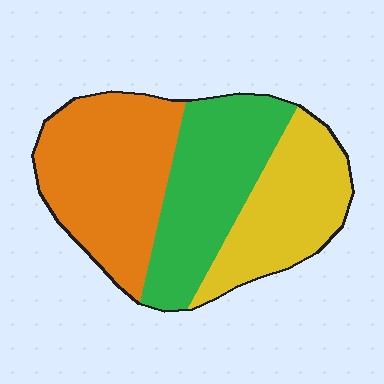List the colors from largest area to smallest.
From largest to smallest: orange, green, yellow.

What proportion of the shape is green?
Green covers 33% of the shape.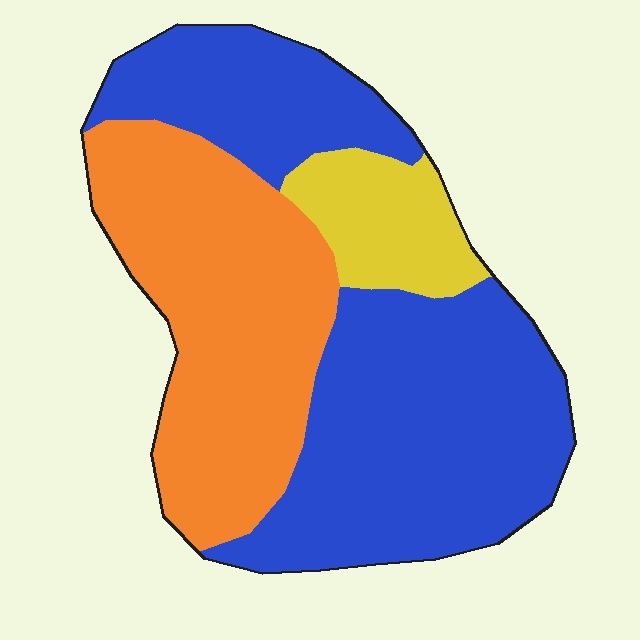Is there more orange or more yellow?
Orange.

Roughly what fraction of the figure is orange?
Orange takes up about three eighths (3/8) of the figure.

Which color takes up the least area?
Yellow, at roughly 10%.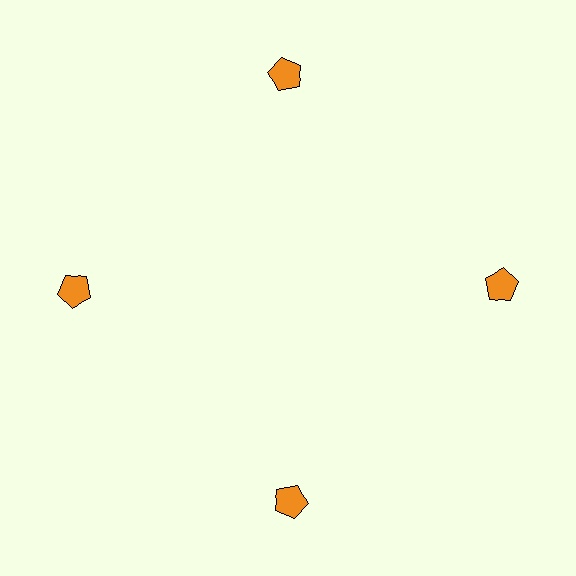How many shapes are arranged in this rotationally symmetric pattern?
There are 4 shapes, arranged in 4 groups of 1.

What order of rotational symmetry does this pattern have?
This pattern has 4-fold rotational symmetry.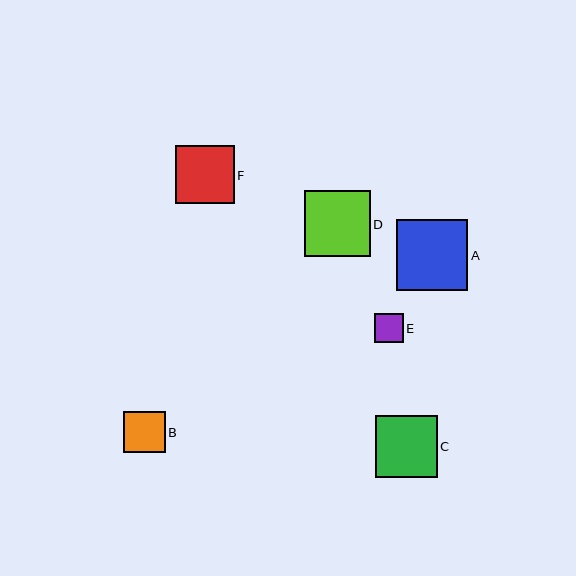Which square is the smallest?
Square E is the smallest with a size of approximately 29 pixels.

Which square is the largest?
Square A is the largest with a size of approximately 72 pixels.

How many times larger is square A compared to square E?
Square A is approximately 2.5 times the size of square E.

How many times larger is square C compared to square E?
Square C is approximately 2.1 times the size of square E.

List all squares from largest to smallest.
From largest to smallest: A, D, C, F, B, E.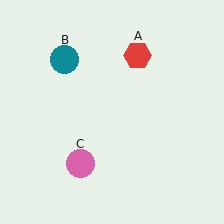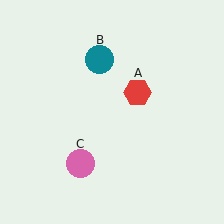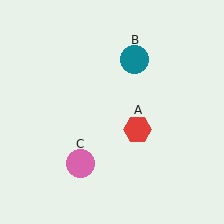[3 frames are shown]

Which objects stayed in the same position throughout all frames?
Pink circle (object C) remained stationary.